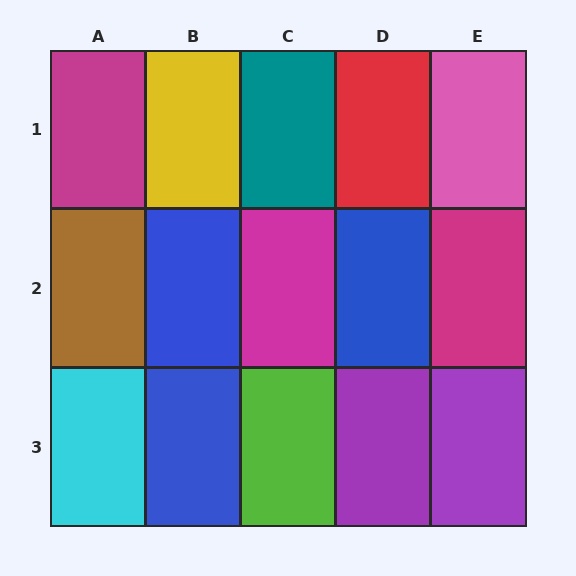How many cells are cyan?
1 cell is cyan.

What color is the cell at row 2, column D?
Blue.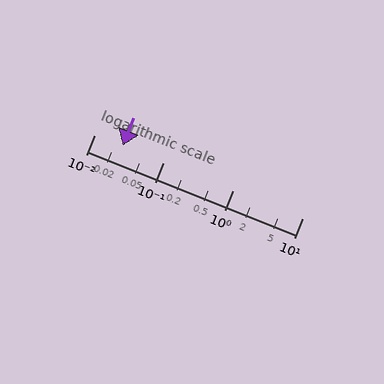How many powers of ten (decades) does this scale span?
The scale spans 3 decades, from 0.01 to 10.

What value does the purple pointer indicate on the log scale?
The pointer indicates approximately 0.026.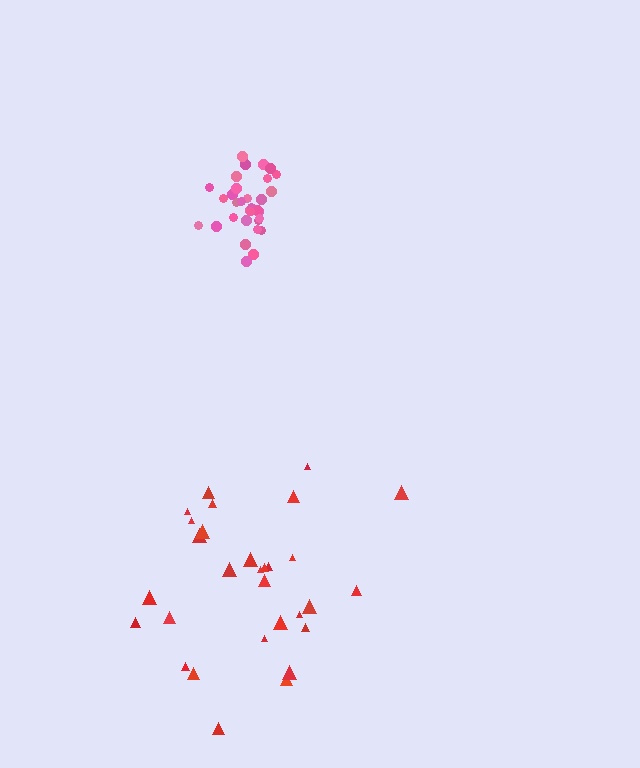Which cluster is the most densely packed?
Pink.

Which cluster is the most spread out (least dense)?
Red.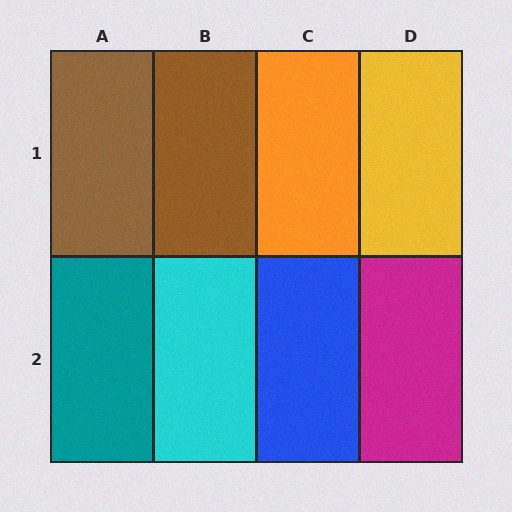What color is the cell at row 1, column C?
Orange.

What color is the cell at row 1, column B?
Brown.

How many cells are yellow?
1 cell is yellow.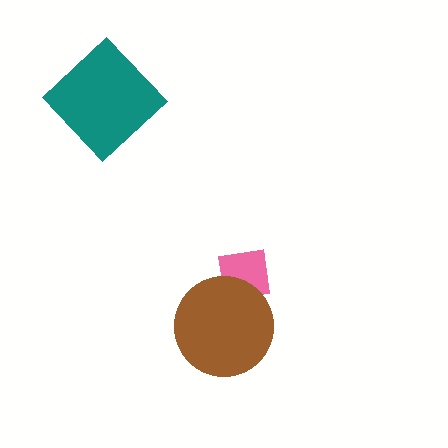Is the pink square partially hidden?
Yes, it is partially covered by another shape.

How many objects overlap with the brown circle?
1 object overlaps with the brown circle.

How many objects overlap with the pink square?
1 object overlaps with the pink square.